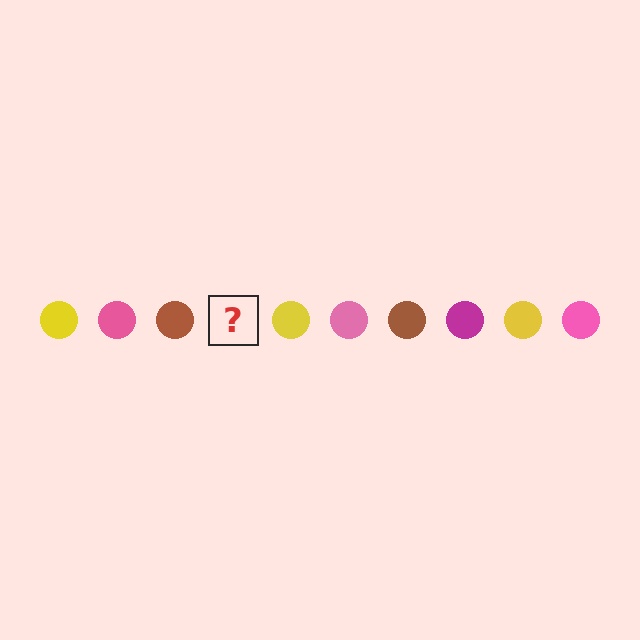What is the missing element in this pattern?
The missing element is a magenta circle.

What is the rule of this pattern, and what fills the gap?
The rule is that the pattern cycles through yellow, pink, brown, magenta circles. The gap should be filled with a magenta circle.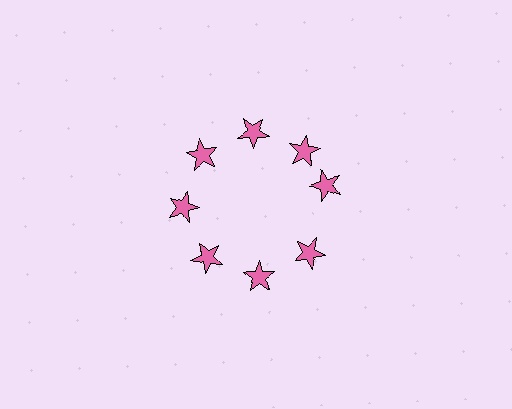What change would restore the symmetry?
The symmetry would be restored by rotating it back into even spacing with its neighbors so that all 8 stars sit at equal angles and equal distance from the center.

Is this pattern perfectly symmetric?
No. The 8 pink stars are arranged in a ring, but one element near the 3 o'clock position is rotated out of alignment along the ring, breaking the 8-fold rotational symmetry.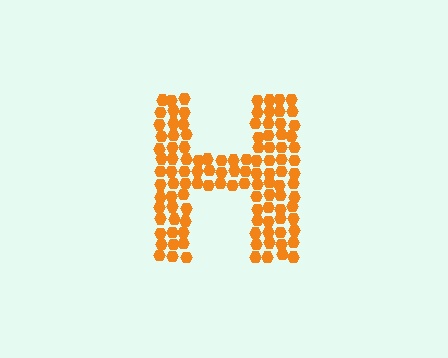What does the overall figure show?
The overall figure shows the letter H.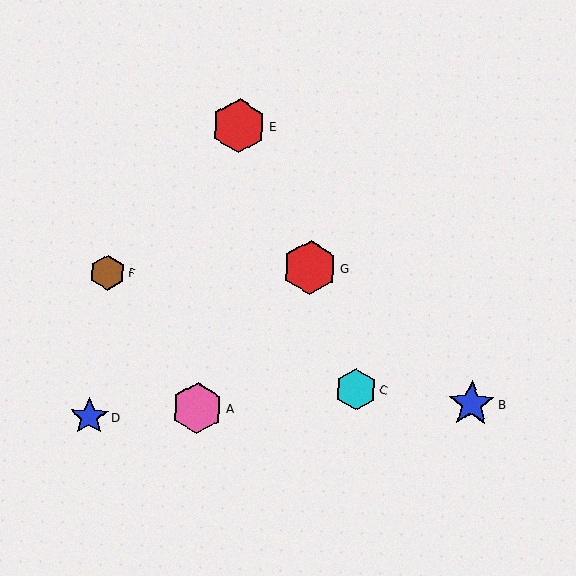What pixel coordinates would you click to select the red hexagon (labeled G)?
Click at (310, 267) to select the red hexagon G.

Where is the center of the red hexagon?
The center of the red hexagon is at (239, 126).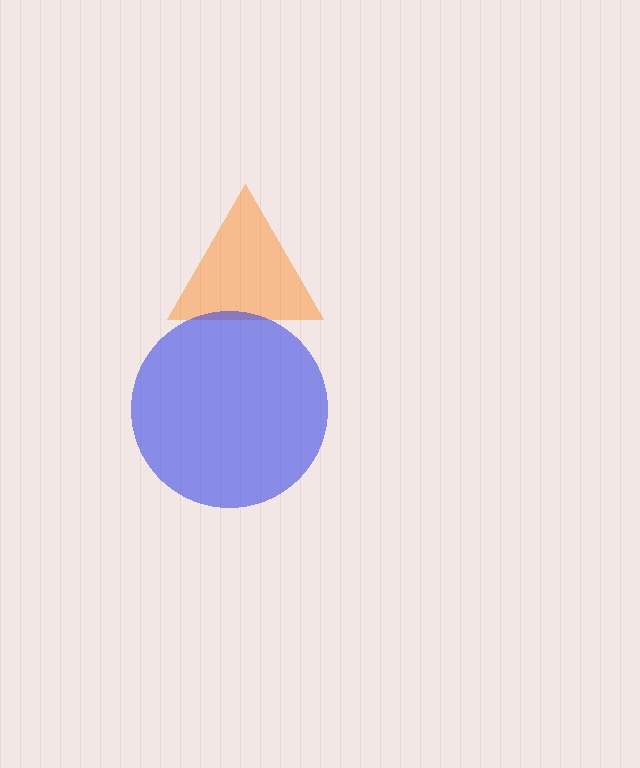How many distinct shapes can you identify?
There are 2 distinct shapes: an orange triangle, a blue circle.